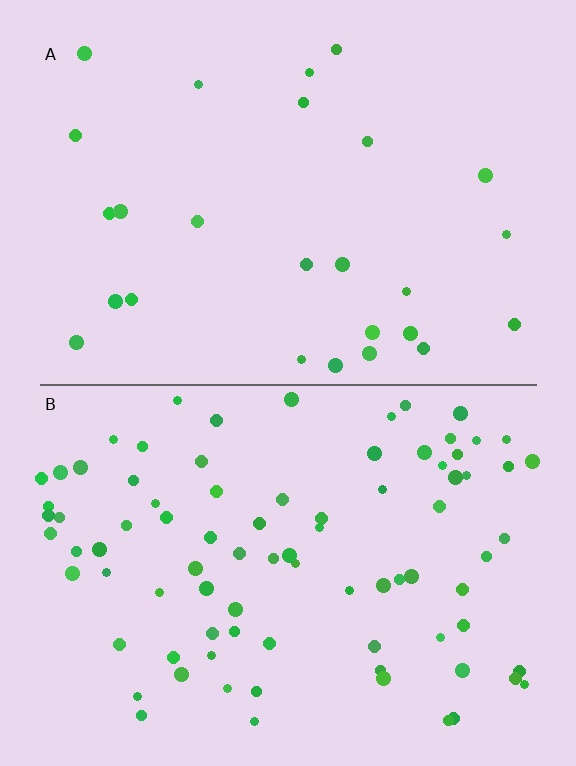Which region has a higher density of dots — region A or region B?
B (the bottom).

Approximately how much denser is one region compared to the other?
Approximately 3.3× — region B over region A.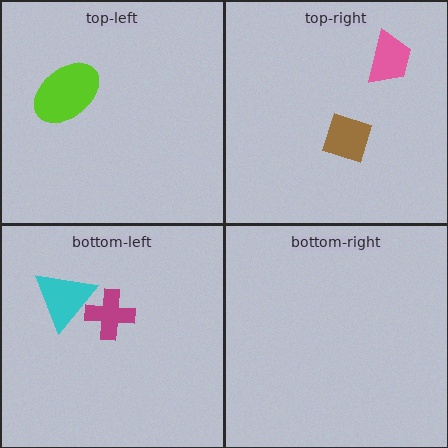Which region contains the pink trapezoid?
The top-right region.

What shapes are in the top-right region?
The brown diamond, the pink trapezoid.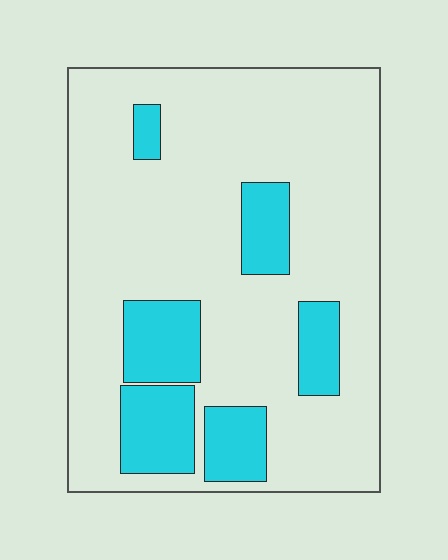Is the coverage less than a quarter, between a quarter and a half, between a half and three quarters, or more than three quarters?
Less than a quarter.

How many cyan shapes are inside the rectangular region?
6.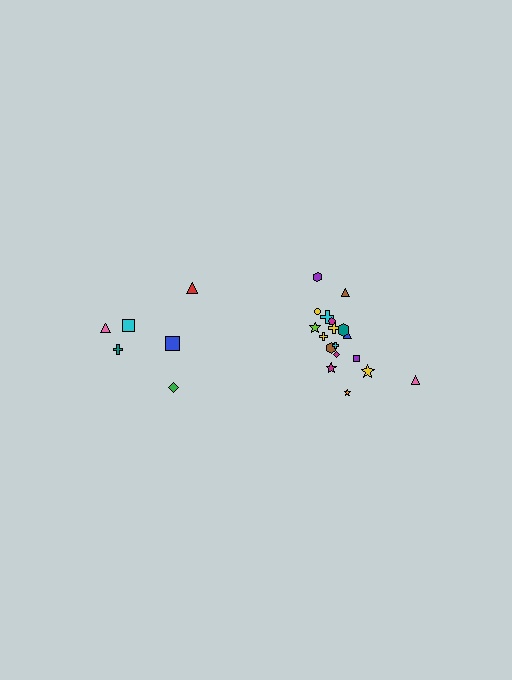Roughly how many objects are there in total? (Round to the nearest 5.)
Roughly 25 objects in total.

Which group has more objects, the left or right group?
The right group.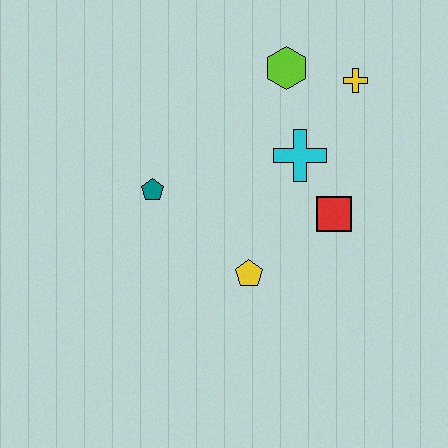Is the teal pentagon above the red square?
Yes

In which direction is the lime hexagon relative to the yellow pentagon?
The lime hexagon is above the yellow pentagon.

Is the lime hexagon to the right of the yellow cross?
No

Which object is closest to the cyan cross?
The red square is closest to the cyan cross.